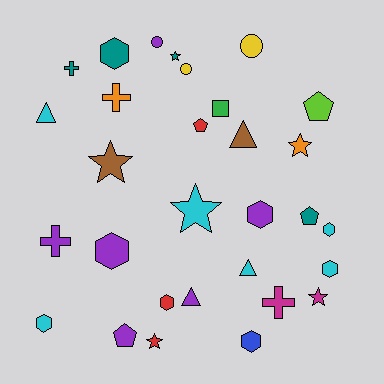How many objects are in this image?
There are 30 objects.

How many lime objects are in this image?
There is 1 lime object.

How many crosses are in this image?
There are 4 crosses.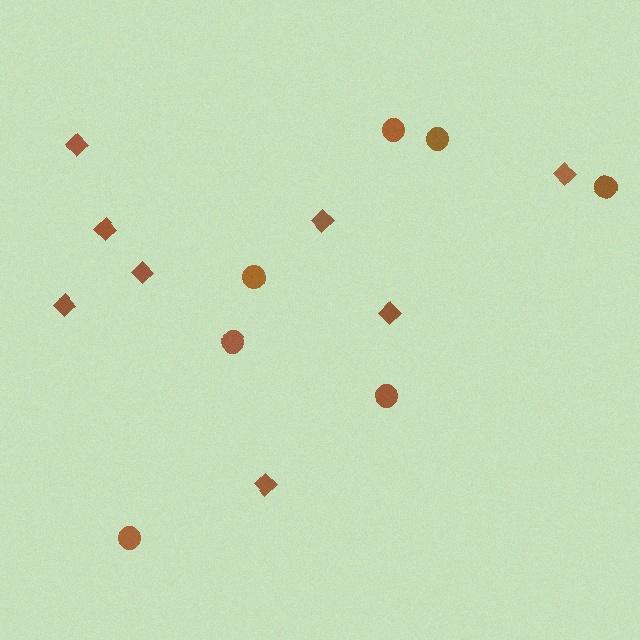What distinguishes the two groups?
There are 2 groups: one group of diamonds (8) and one group of circles (7).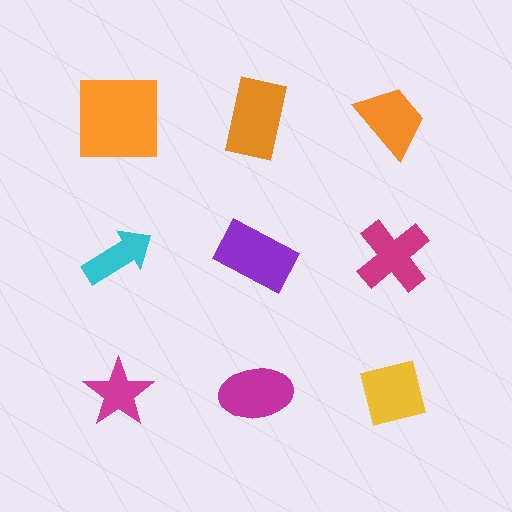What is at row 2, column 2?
A purple rectangle.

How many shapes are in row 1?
3 shapes.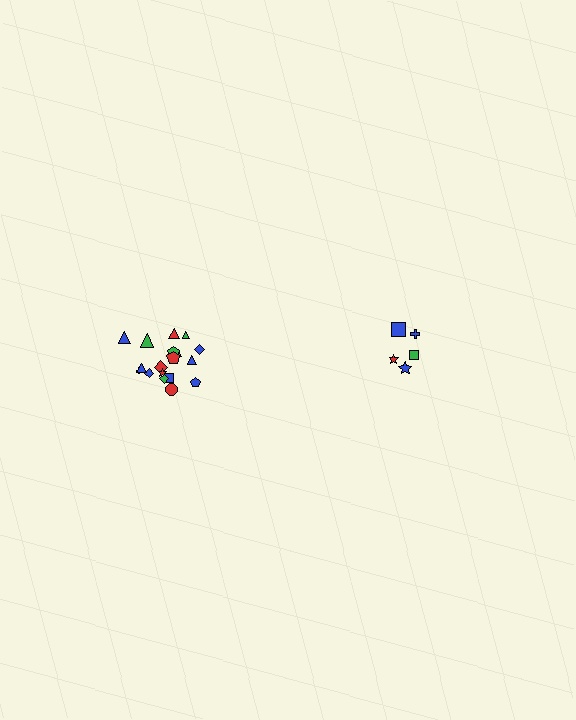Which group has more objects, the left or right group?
The left group.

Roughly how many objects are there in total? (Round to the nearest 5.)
Roughly 25 objects in total.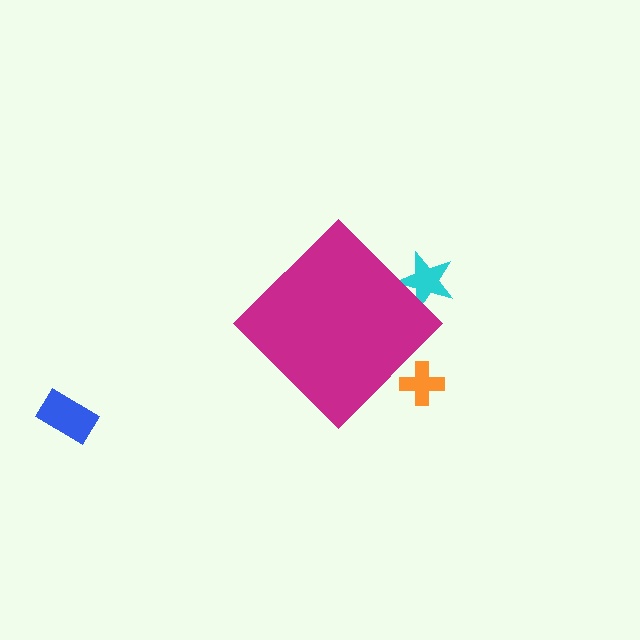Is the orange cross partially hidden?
Yes, the orange cross is partially hidden behind the magenta diamond.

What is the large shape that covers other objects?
A magenta diamond.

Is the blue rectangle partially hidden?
No, the blue rectangle is fully visible.